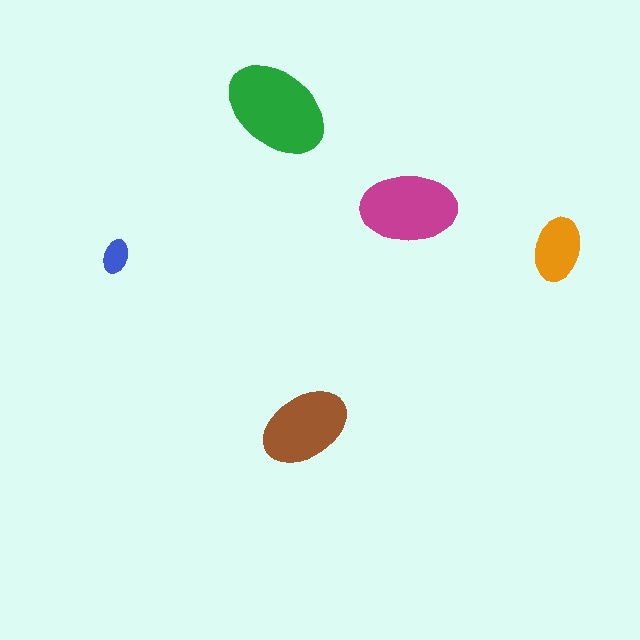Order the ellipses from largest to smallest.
the green one, the magenta one, the brown one, the orange one, the blue one.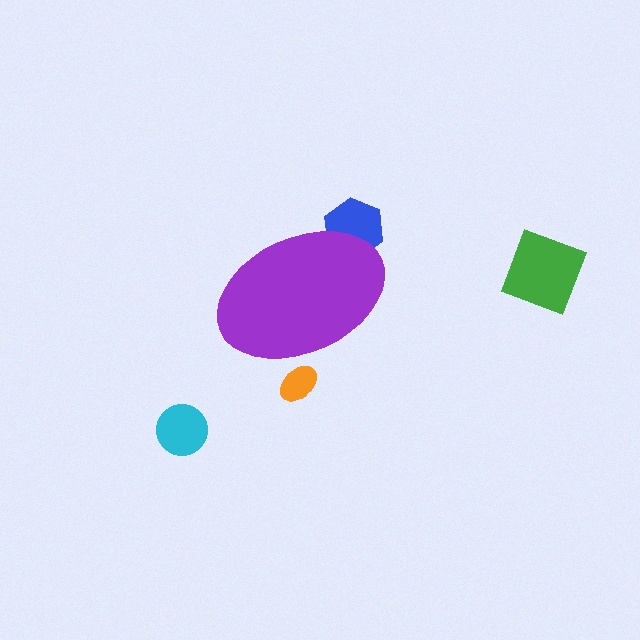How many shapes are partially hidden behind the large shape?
2 shapes are partially hidden.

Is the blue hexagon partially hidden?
Yes, the blue hexagon is partially hidden behind the purple ellipse.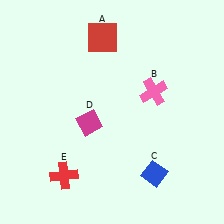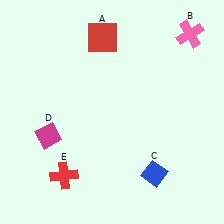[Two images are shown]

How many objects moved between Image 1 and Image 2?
2 objects moved between the two images.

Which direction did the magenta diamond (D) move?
The magenta diamond (D) moved left.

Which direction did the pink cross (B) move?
The pink cross (B) moved up.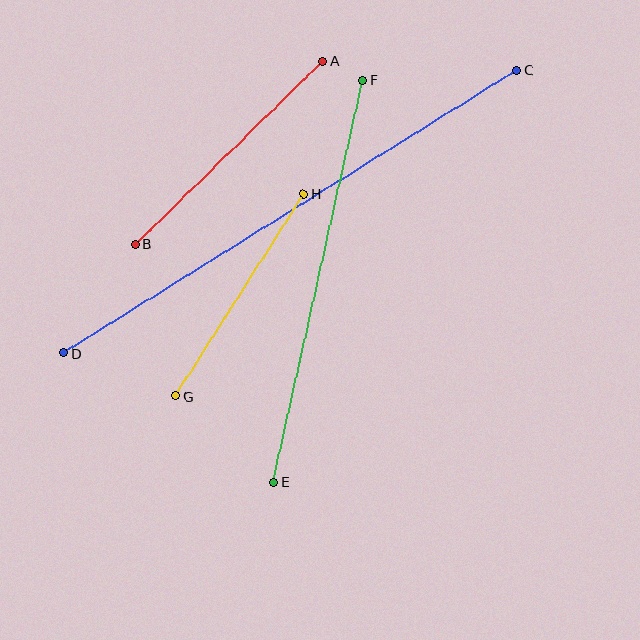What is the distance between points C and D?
The distance is approximately 534 pixels.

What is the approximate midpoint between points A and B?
The midpoint is at approximately (229, 153) pixels.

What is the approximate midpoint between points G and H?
The midpoint is at approximately (240, 295) pixels.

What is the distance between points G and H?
The distance is approximately 240 pixels.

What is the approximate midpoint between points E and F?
The midpoint is at approximately (318, 281) pixels.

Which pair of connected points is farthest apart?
Points C and D are farthest apart.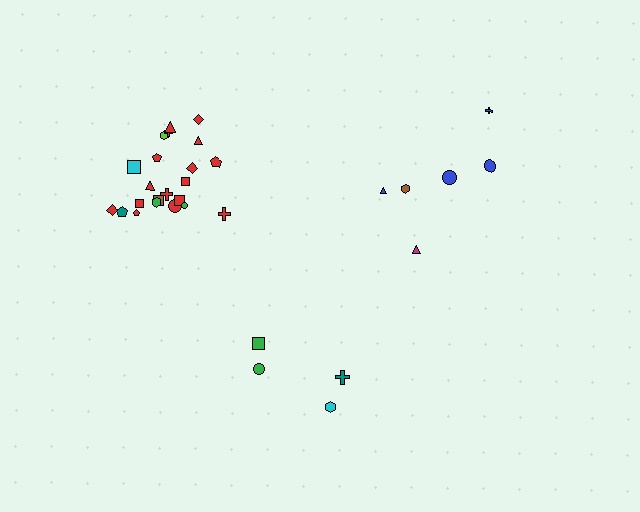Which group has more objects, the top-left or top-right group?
The top-left group.